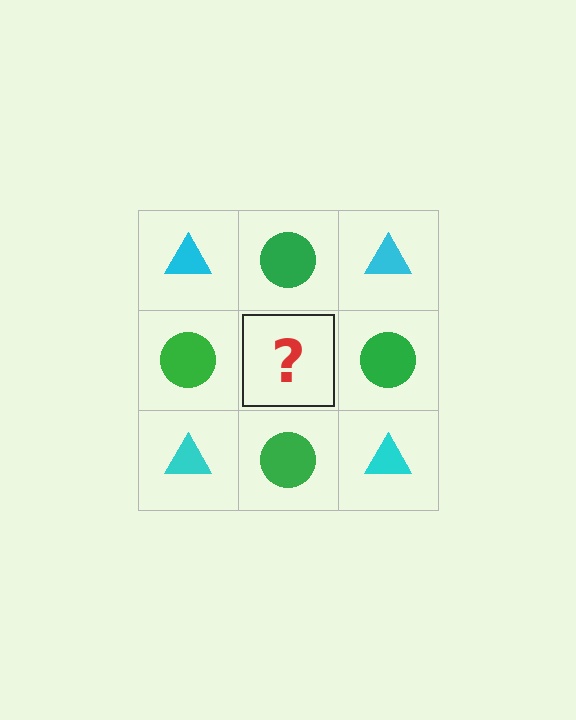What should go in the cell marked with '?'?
The missing cell should contain a cyan triangle.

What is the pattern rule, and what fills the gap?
The rule is that it alternates cyan triangle and green circle in a checkerboard pattern. The gap should be filled with a cyan triangle.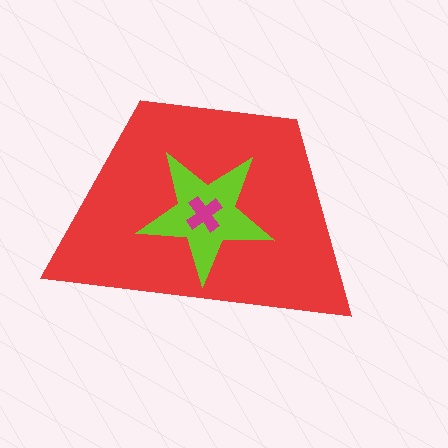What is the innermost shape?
The magenta cross.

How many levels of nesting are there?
3.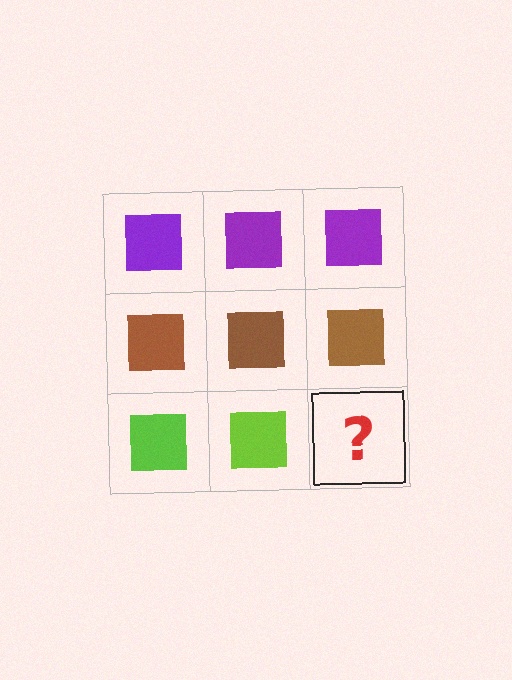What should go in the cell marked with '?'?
The missing cell should contain a lime square.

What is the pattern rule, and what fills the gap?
The rule is that each row has a consistent color. The gap should be filled with a lime square.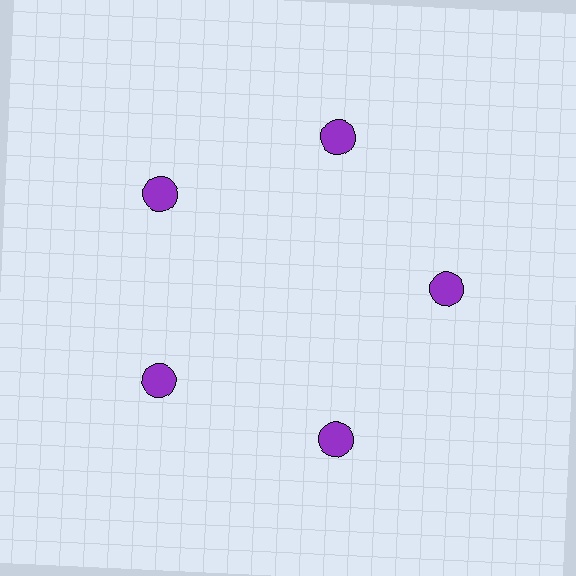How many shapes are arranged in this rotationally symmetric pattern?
There are 5 shapes, arranged in 5 groups of 1.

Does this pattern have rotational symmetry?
Yes, this pattern has 5-fold rotational symmetry. It looks the same after rotating 72 degrees around the center.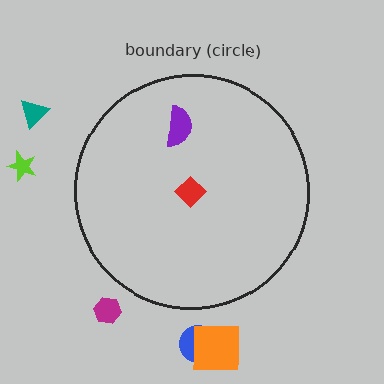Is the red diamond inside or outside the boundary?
Inside.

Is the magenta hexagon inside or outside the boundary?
Outside.